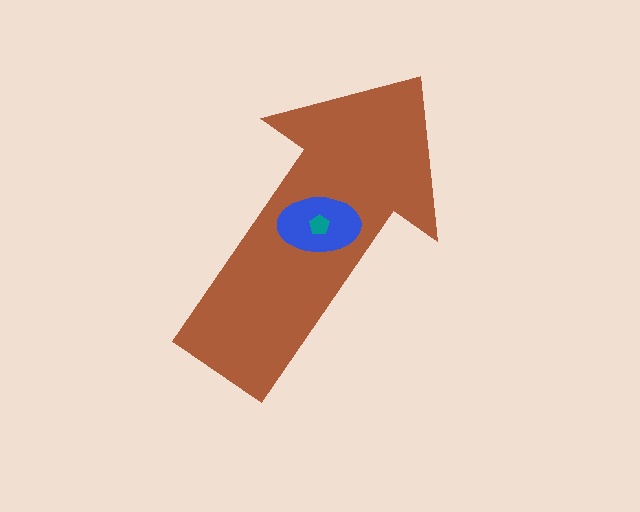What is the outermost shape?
The brown arrow.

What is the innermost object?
The teal pentagon.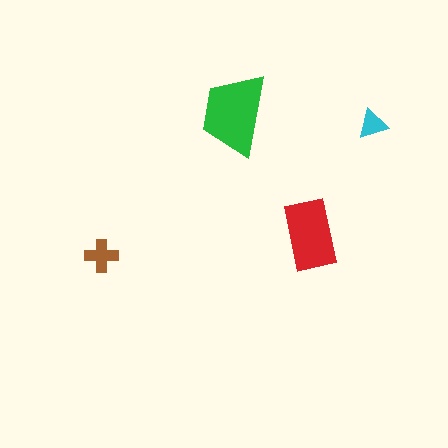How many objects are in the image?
There are 4 objects in the image.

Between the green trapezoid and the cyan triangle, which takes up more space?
The green trapezoid.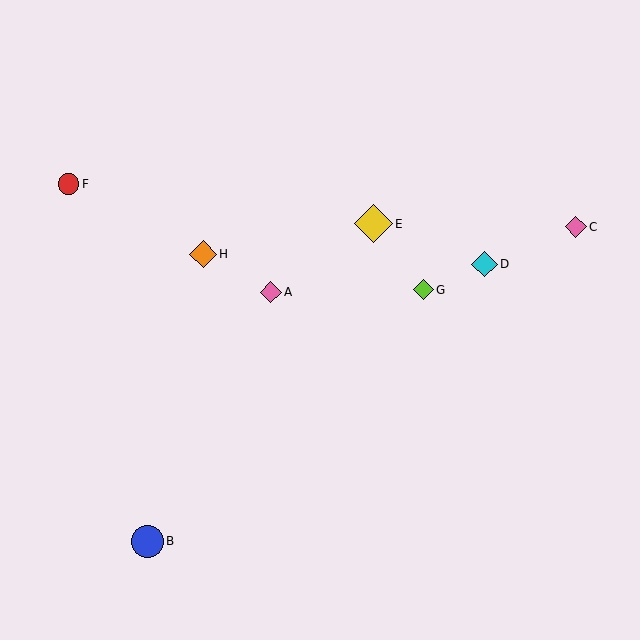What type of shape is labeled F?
Shape F is a red circle.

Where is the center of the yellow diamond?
The center of the yellow diamond is at (373, 224).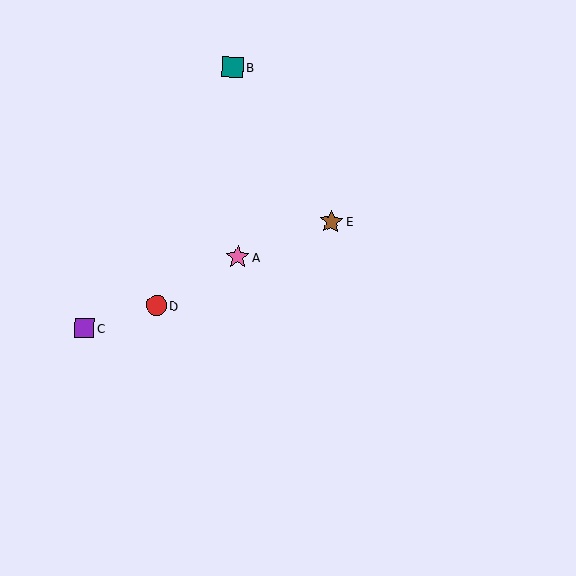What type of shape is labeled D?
Shape D is a red circle.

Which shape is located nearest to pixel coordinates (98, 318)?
The purple square (labeled C) at (84, 328) is nearest to that location.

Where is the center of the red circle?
The center of the red circle is at (156, 305).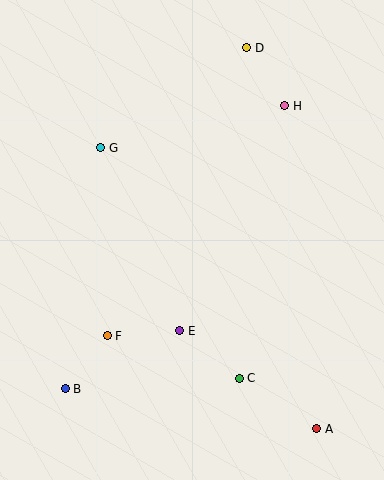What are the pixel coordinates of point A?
Point A is at (317, 429).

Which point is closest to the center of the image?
Point E at (180, 331) is closest to the center.